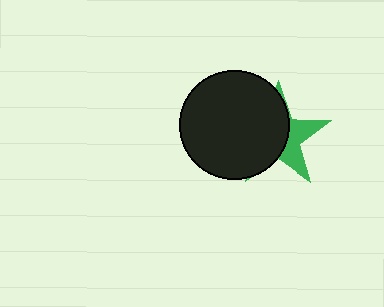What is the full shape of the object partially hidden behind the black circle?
The partially hidden object is a green star.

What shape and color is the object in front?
The object in front is a black circle.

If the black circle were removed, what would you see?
You would see the complete green star.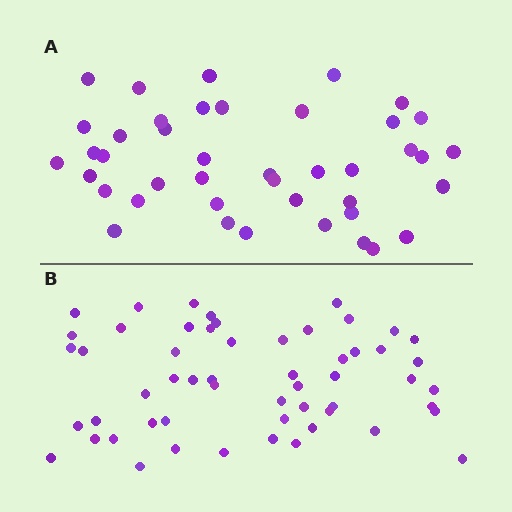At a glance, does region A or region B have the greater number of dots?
Region B (the bottom region) has more dots.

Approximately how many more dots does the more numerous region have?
Region B has approximately 15 more dots than region A.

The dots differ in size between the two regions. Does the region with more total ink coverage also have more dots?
No. Region A has more total ink coverage because its dots are larger, but region B actually contains more individual dots. Total area can be misleading — the number of items is what matters here.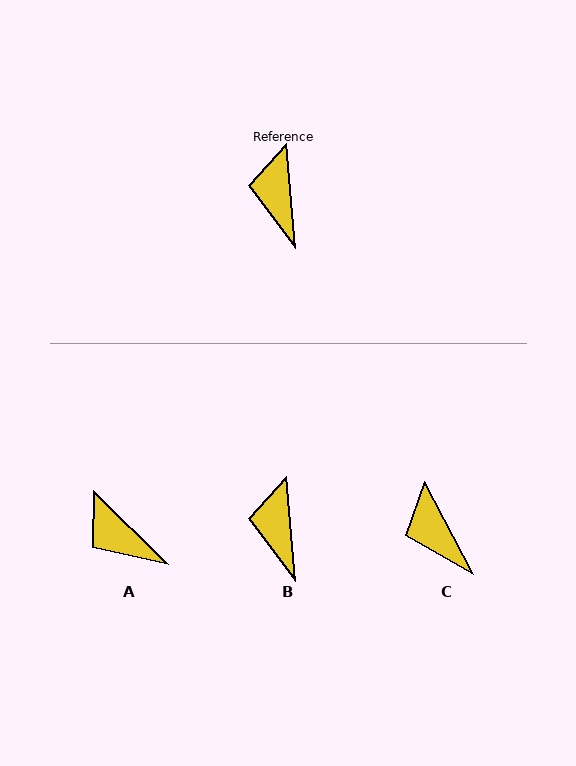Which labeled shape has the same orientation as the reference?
B.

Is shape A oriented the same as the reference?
No, it is off by about 41 degrees.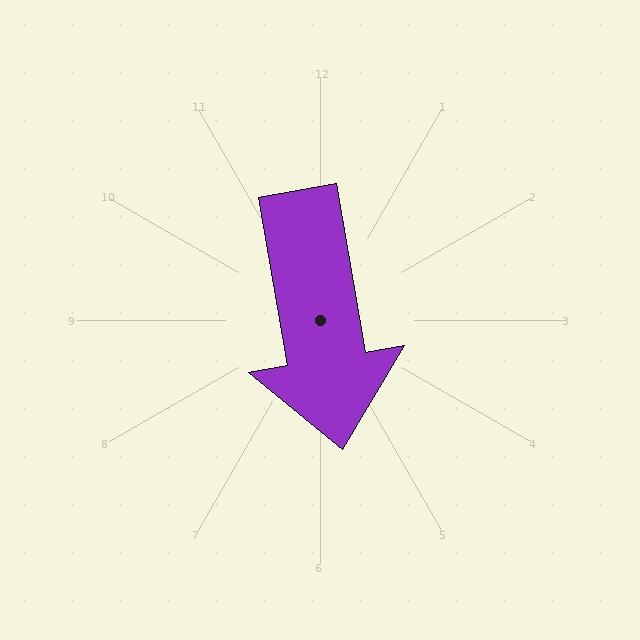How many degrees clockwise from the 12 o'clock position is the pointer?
Approximately 170 degrees.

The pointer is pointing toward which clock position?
Roughly 6 o'clock.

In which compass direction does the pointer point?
South.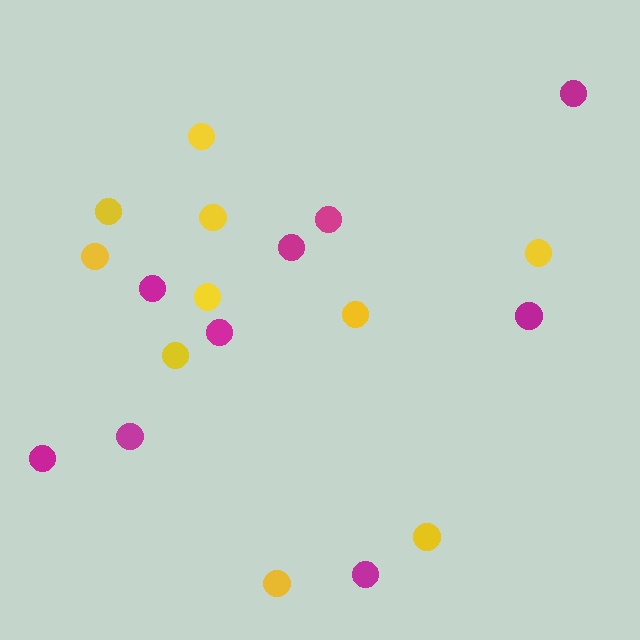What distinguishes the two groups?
There are 2 groups: one group of yellow circles (10) and one group of magenta circles (9).